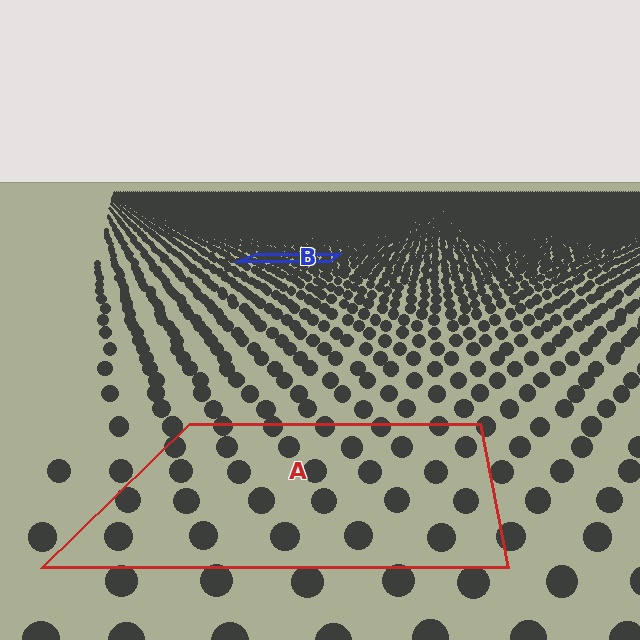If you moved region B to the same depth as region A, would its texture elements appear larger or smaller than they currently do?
They would appear larger. At a closer depth, the same texture elements are projected at a bigger on-screen size.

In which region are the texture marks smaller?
The texture marks are smaller in region B, because it is farther away.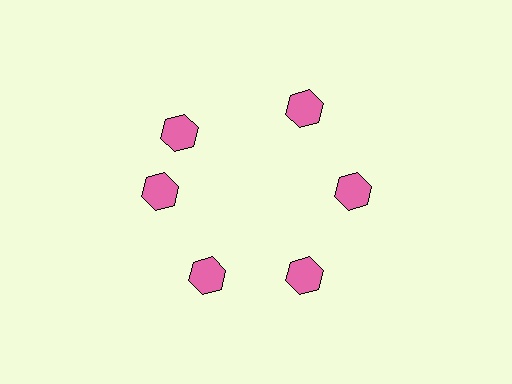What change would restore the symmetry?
The symmetry would be restored by rotating it back into even spacing with its neighbors so that all 6 hexagons sit at equal angles and equal distance from the center.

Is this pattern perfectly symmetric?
No. The 6 pink hexagons are arranged in a ring, but one element near the 11 o'clock position is rotated out of alignment along the ring, breaking the 6-fold rotational symmetry.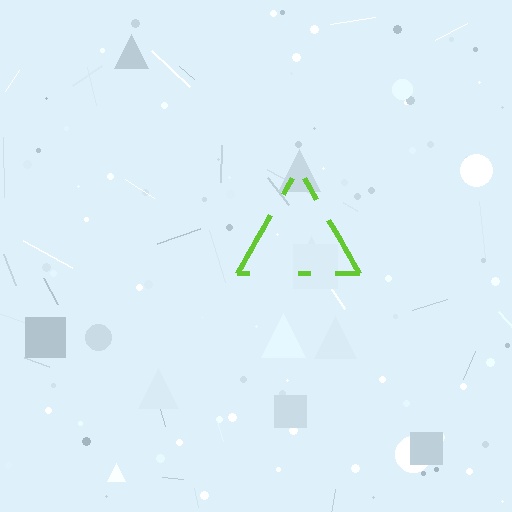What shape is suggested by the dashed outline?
The dashed outline suggests a triangle.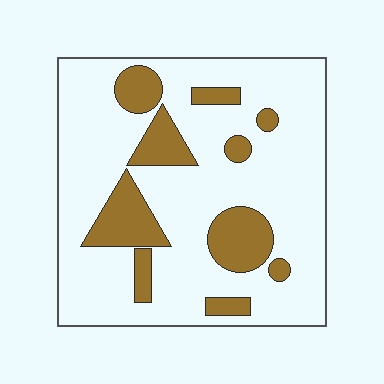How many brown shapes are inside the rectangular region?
10.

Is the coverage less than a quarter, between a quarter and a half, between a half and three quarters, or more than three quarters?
Less than a quarter.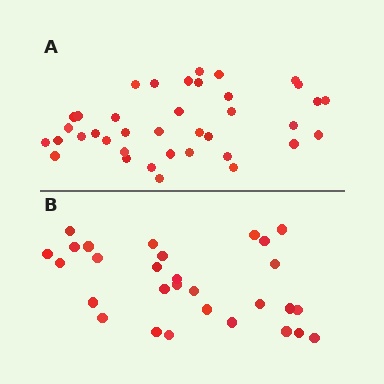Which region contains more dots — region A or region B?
Region A (the top region) has more dots.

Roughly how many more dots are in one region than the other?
Region A has roughly 8 or so more dots than region B.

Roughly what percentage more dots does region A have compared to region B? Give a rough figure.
About 30% more.